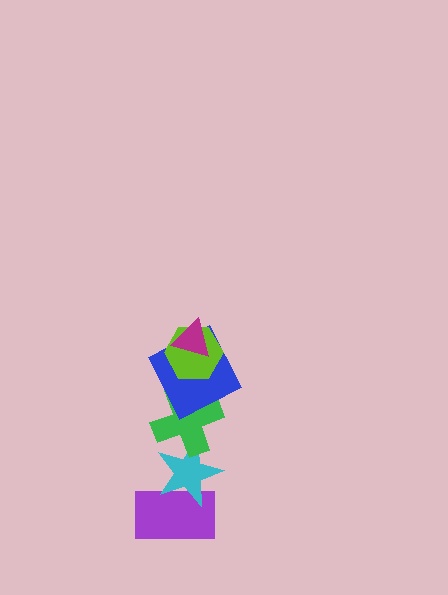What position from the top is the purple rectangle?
The purple rectangle is 6th from the top.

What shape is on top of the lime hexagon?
The magenta triangle is on top of the lime hexagon.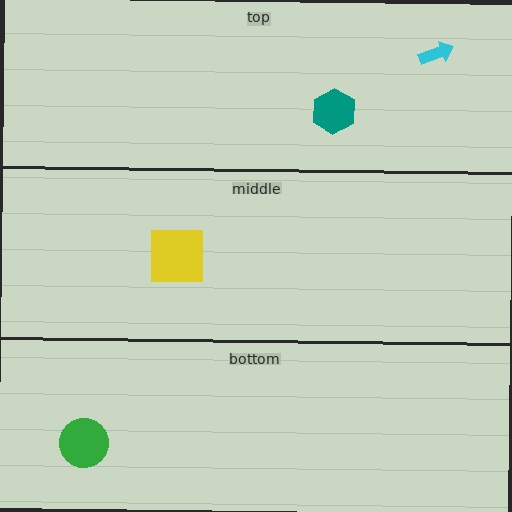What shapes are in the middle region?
The yellow square.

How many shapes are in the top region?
2.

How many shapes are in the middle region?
1.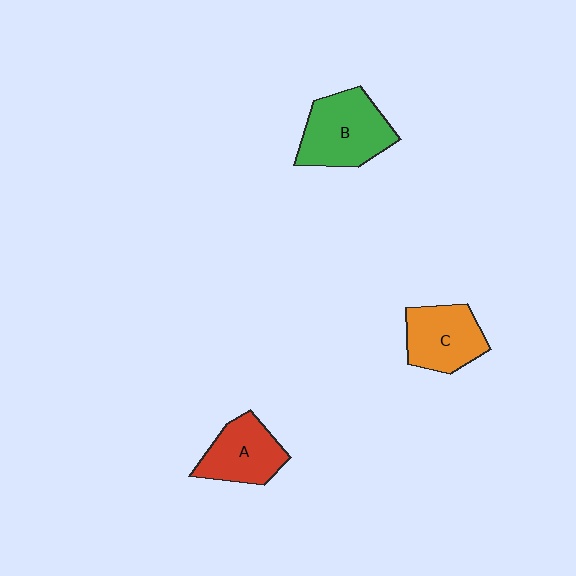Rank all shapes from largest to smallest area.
From largest to smallest: B (green), C (orange), A (red).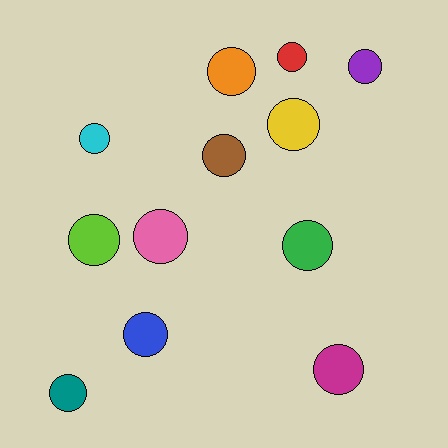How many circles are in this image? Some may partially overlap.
There are 12 circles.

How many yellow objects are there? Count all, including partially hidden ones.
There is 1 yellow object.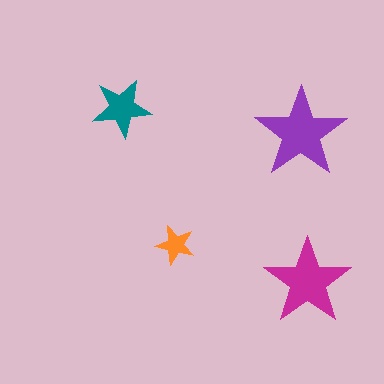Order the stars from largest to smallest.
the purple one, the magenta one, the teal one, the orange one.